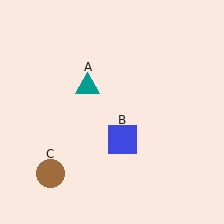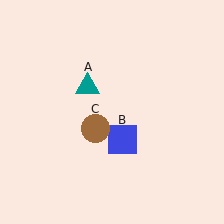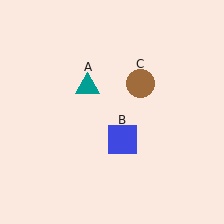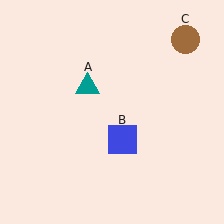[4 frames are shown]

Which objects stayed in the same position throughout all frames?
Teal triangle (object A) and blue square (object B) remained stationary.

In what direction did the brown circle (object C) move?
The brown circle (object C) moved up and to the right.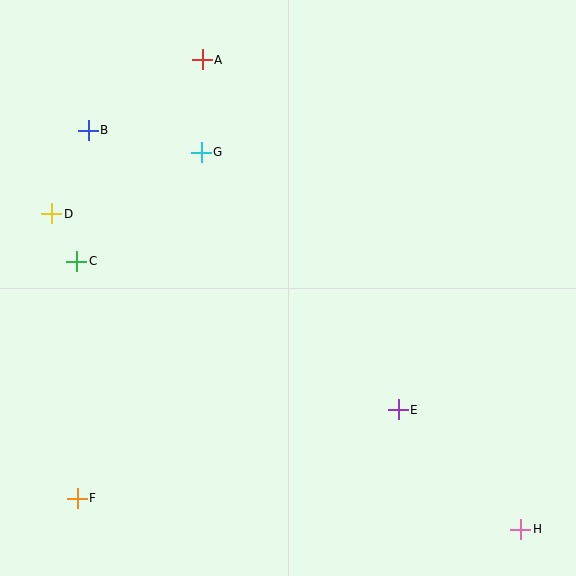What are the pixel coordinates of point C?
Point C is at (77, 261).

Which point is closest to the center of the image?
Point G at (201, 152) is closest to the center.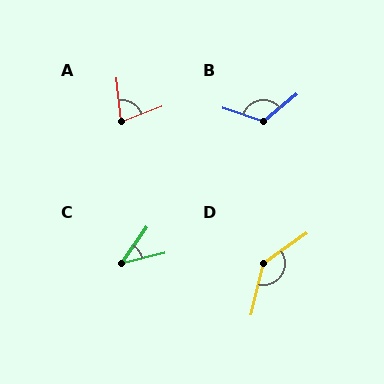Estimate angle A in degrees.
Approximately 75 degrees.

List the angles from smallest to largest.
C (41°), A (75°), B (123°), D (139°).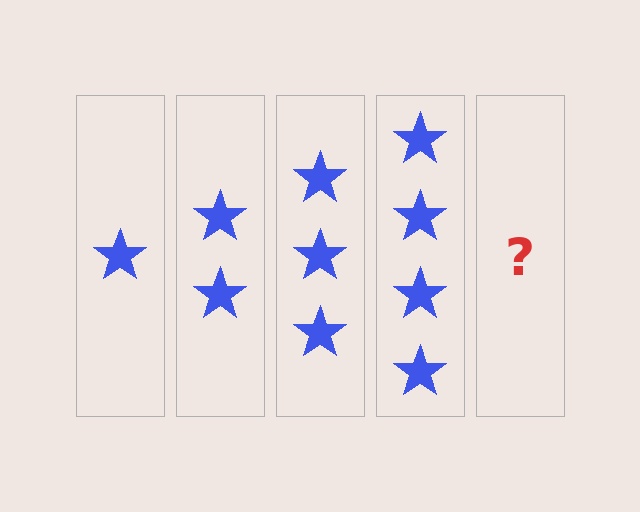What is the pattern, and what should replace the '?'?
The pattern is that each step adds one more star. The '?' should be 5 stars.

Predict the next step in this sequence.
The next step is 5 stars.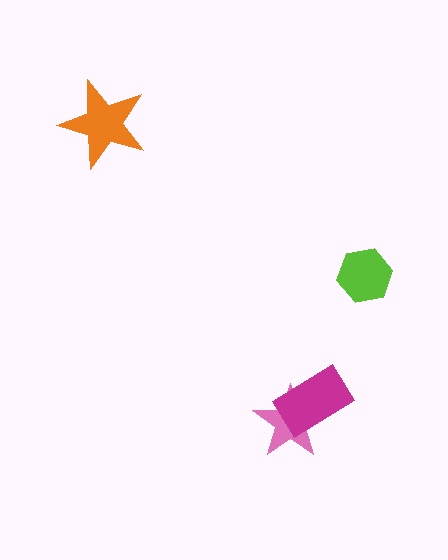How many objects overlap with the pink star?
1 object overlaps with the pink star.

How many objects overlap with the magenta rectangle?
1 object overlaps with the magenta rectangle.